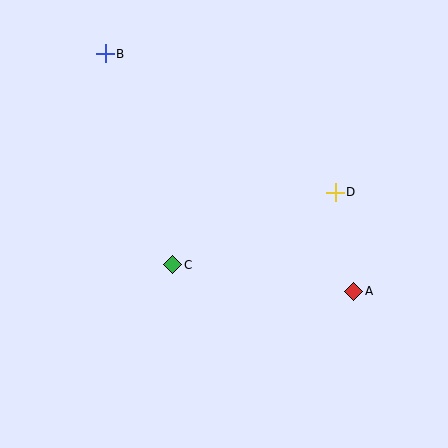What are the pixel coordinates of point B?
Point B is at (105, 54).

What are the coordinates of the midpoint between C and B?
The midpoint between C and B is at (139, 159).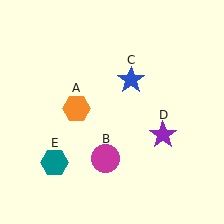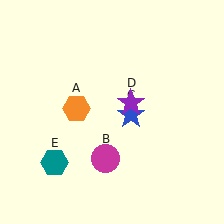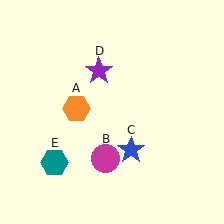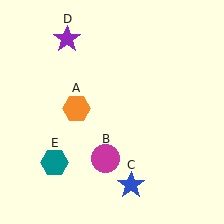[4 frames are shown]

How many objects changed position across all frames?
2 objects changed position: blue star (object C), purple star (object D).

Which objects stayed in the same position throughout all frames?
Orange hexagon (object A) and magenta circle (object B) and teal hexagon (object E) remained stationary.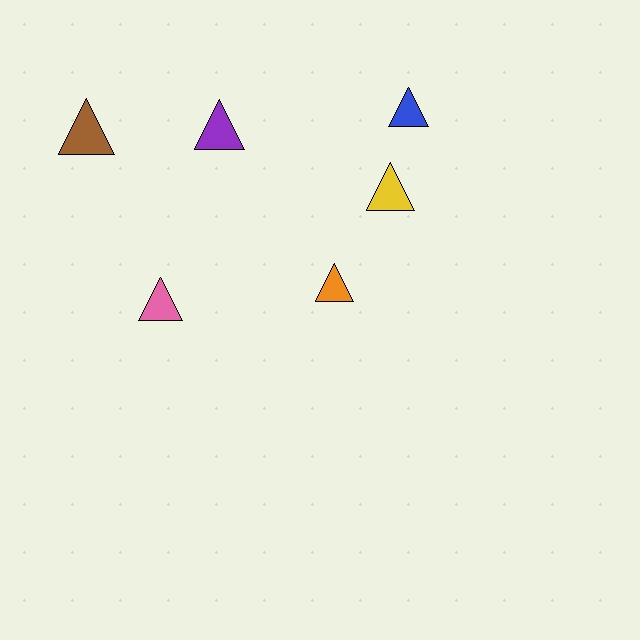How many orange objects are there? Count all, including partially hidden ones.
There is 1 orange object.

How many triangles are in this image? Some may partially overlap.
There are 6 triangles.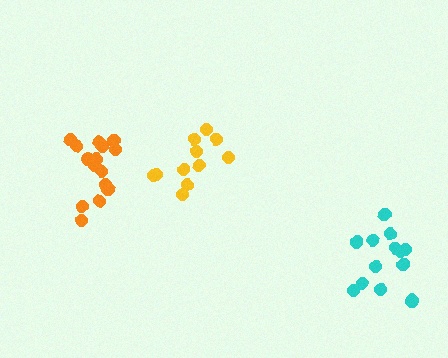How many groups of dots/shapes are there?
There are 3 groups.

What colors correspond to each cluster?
The clusters are colored: cyan, yellow, orange.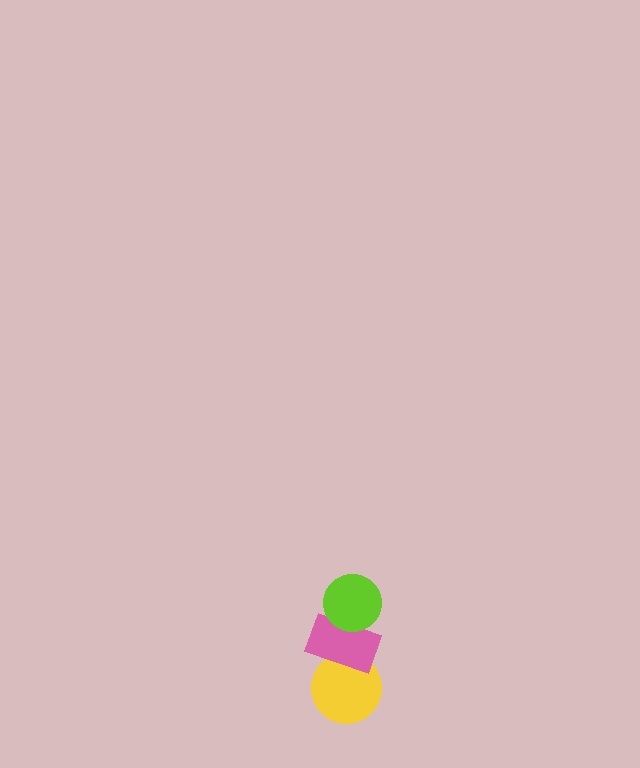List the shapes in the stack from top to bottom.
From top to bottom: the lime circle, the pink rectangle, the yellow circle.